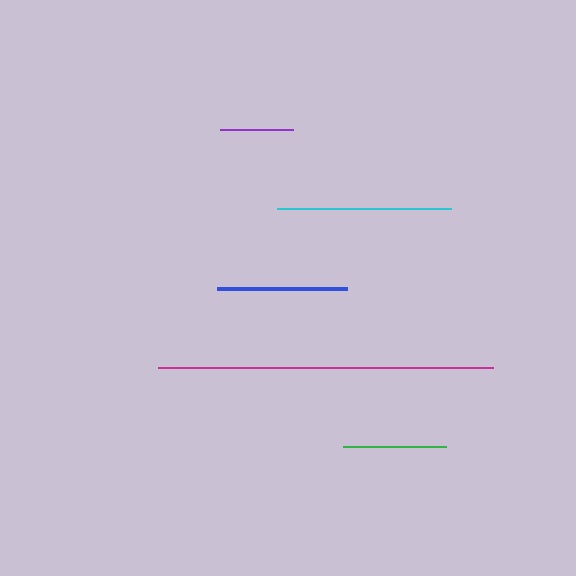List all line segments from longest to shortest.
From longest to shortest: magenta, cyan, blue, green, purple.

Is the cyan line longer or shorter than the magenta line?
The magenta line is longer than the cyan line.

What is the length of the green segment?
The green segment is approximately 103 pixels long.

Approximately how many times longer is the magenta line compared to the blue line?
The magenta line is approximately 2.6 times the length of the blue line.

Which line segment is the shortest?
The purple line is the shortest at approximately 73 pixels.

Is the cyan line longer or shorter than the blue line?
The cyan line is longer than the blue line.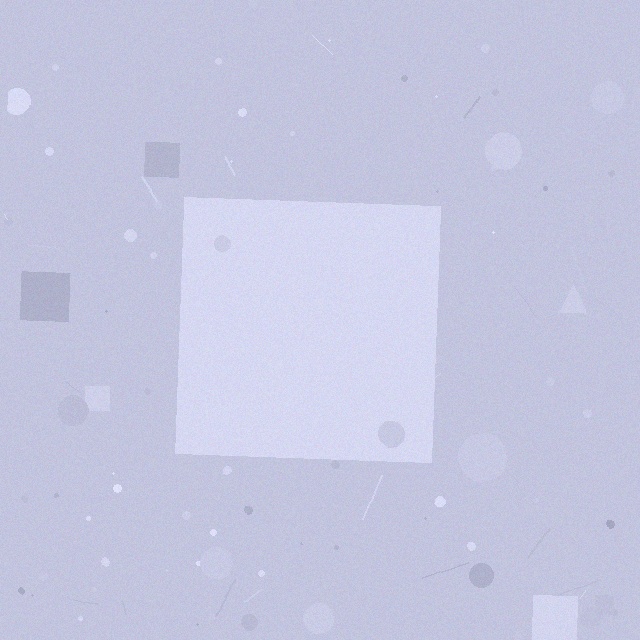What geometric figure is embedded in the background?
A square is embedded in the background.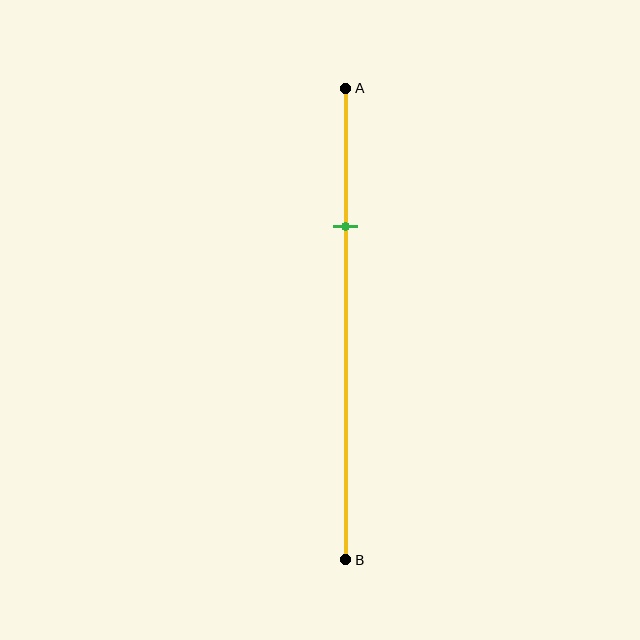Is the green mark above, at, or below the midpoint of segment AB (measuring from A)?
The green mark is above the midpoint of segment AB.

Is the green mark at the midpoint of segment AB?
No, the mark is at about 30% from A, not at the 50% midpoint.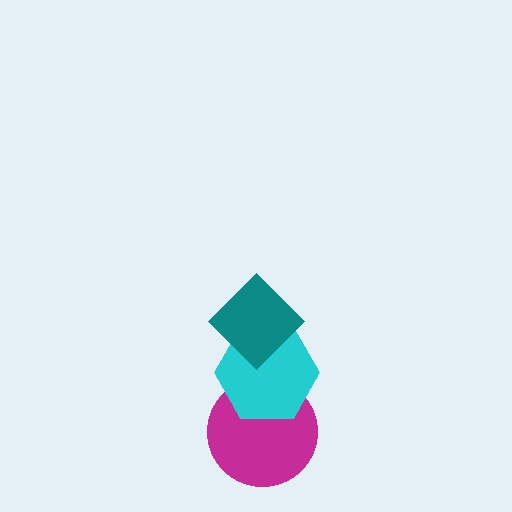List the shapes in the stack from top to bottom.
From top to bottom: the teal diamond, the cyan hexagon, the magenta circle.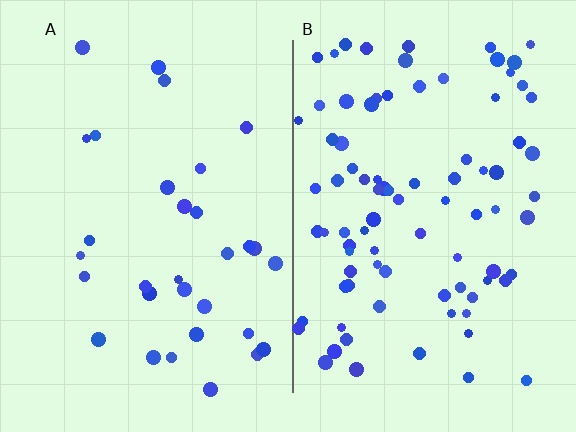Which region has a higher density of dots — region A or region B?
B (the right).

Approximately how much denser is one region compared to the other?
Approximately 2.8× — region B over region A.